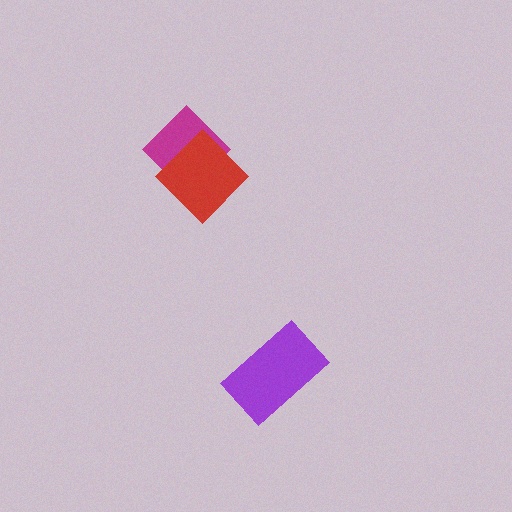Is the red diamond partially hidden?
No, no other shape covers it.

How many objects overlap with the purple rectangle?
0 objects overlap with the purple rectangle.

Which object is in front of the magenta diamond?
The red diamond is in front of the magenta diamond.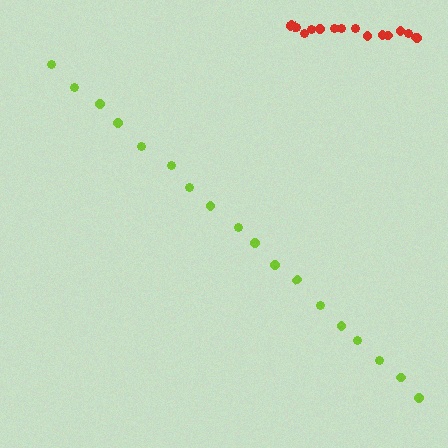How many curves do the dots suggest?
There are 2 distinct paths.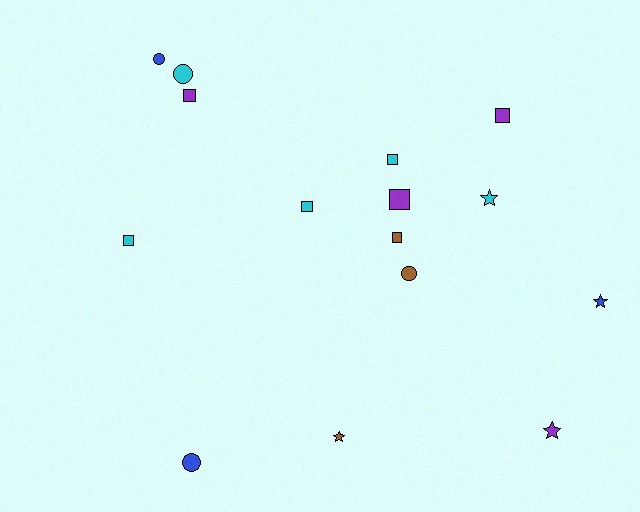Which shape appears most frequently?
Square, with 7 objects.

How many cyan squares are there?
There are 3 cyan squares.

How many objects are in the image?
There are 15 objects.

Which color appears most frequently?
Cyan, with 5 objects.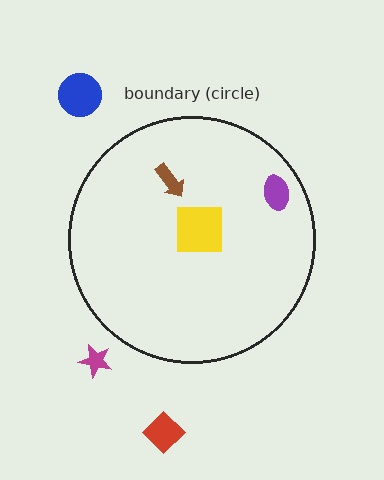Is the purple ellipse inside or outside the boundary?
Inside.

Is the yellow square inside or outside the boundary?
Inside.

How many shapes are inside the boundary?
3 inside, 3 outside.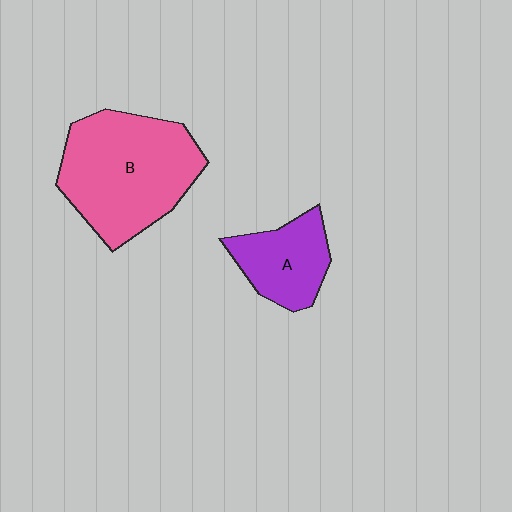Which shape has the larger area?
Shape B (pink).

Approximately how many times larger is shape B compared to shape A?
Approximately 2.1 times.